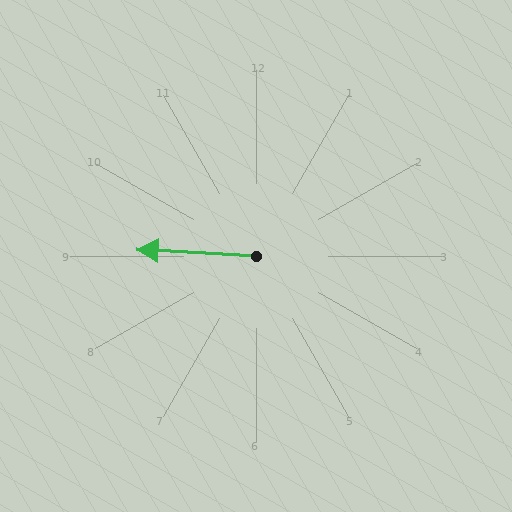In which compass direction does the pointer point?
West.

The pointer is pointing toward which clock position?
Roughly 9 o'clock.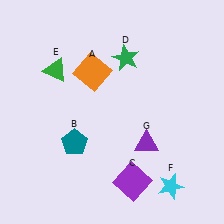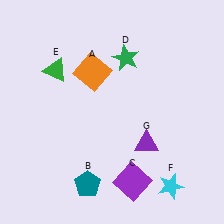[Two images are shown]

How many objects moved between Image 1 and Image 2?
1 object moved between the two images.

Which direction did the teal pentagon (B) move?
The teal pentagon (B) moved down.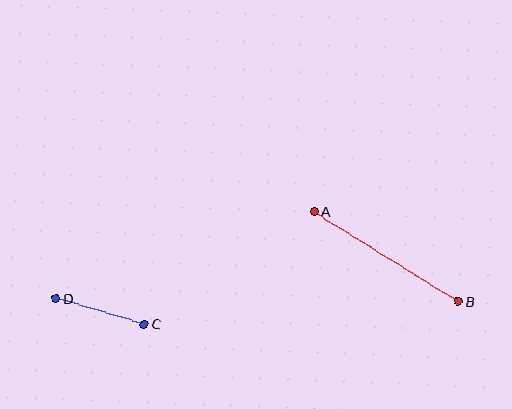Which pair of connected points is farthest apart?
Points A and B are farthest apart.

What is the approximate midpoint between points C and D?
The midpoint is at approximately (100, 311) pixels.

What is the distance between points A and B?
The distance is approximately 170 pixels.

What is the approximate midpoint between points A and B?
The midpoint is at approximately (386, 256) pixels.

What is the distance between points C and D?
The distance is approximately 92 pixels.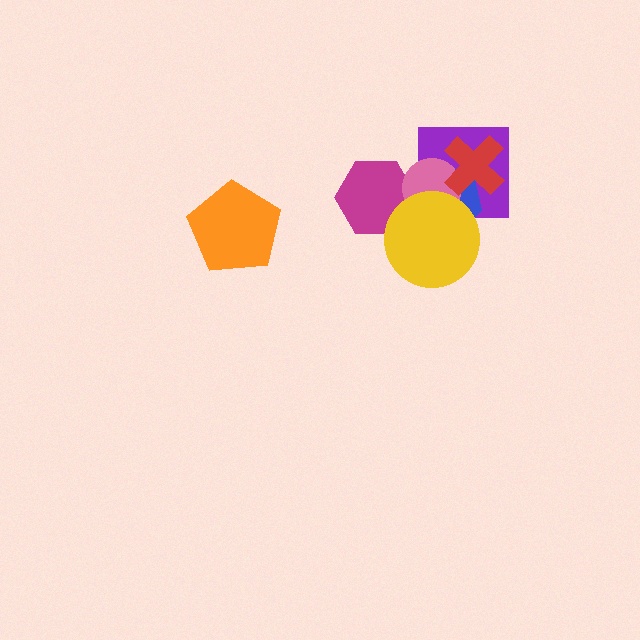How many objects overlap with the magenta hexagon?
2 objects overlap with the magenta hexagon.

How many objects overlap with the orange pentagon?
0 objects overlap with the orange pentagon.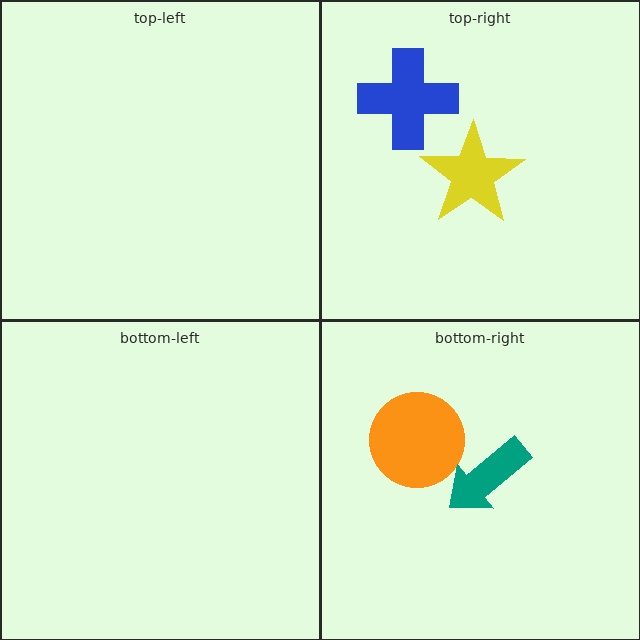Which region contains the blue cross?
The top-right region.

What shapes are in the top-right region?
The yellow star, the blue cross.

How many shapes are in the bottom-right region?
2.